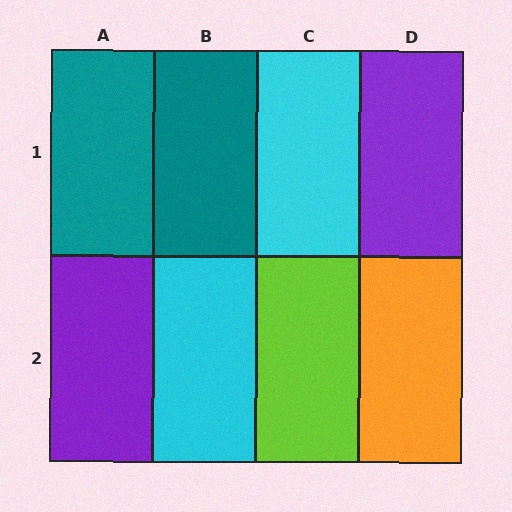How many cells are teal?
2 cells are teal.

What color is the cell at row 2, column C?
Lime.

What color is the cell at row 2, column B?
Cyan.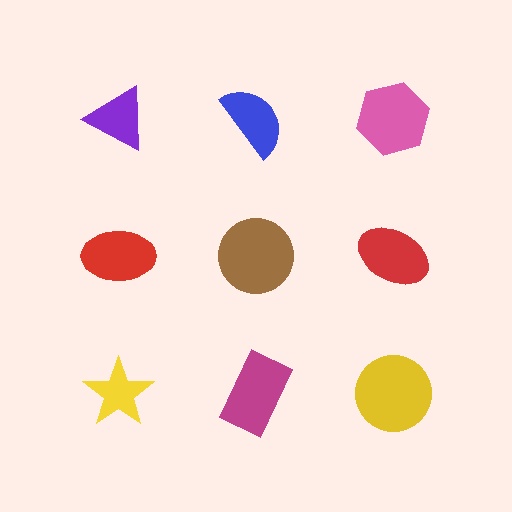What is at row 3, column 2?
A magenta rectangle.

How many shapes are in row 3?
3 shapes.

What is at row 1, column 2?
A blue semicircle.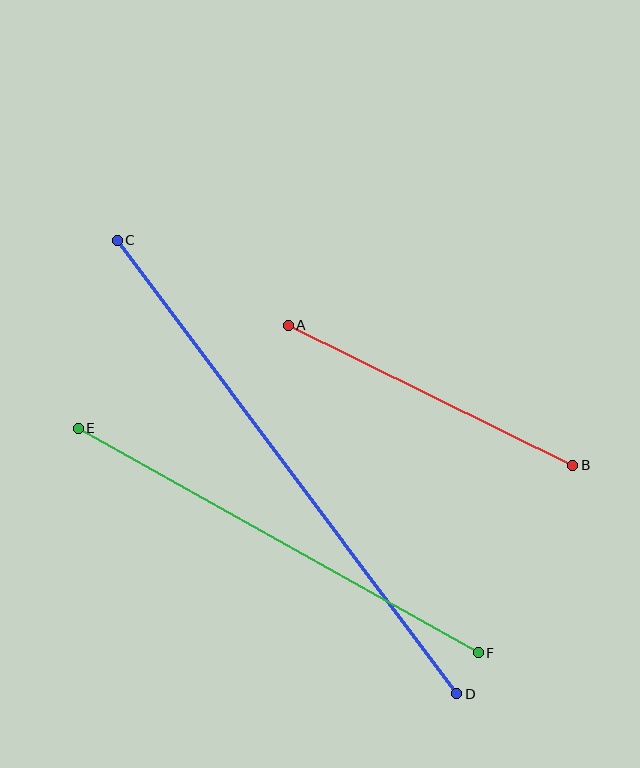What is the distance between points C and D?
The distance is approximately 567 pixels.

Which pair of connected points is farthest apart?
Points C and D are farthest apart.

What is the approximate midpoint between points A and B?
The midpoint is at approximately (430, 395) pixels.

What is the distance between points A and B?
The distance is approximately 317 pixels.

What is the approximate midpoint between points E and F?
The midpoint is at approximately (278, 540) pixels.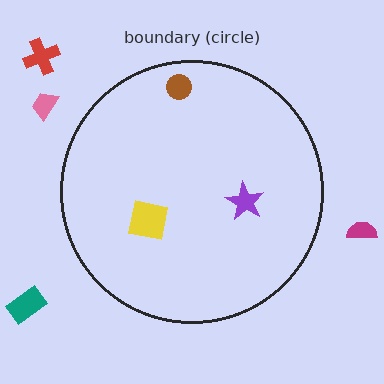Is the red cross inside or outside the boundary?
Outside.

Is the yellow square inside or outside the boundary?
Inside.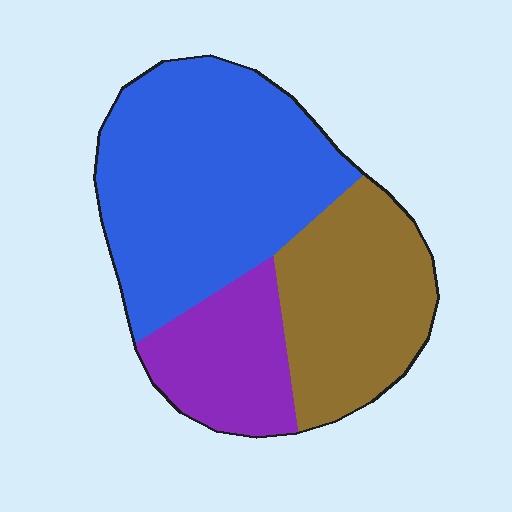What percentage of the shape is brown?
Brown takes up between a sixth and a third of the shape.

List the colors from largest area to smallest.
From largest to smallest: blue, brown, purple.